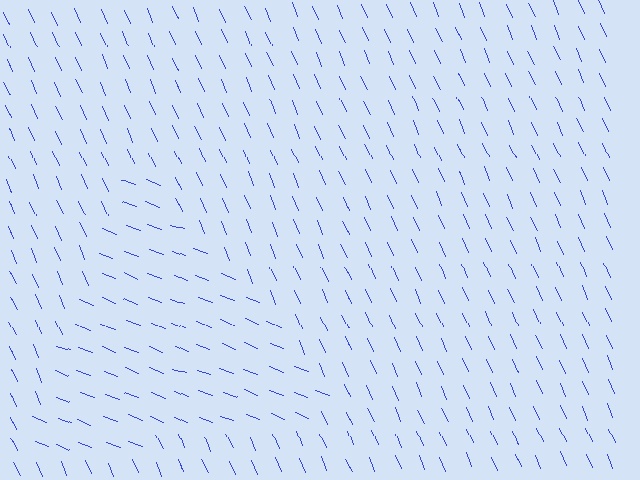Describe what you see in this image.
The image is filled with small blue line segments. A triangle region in the image has lines oriented differently from the surrounding lines, creating a visible texture boundary.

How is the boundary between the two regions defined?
The boundary is defined purely by a change in line orientation (approximately 45 degrees difference). All lines are the same color and thickness.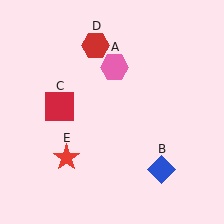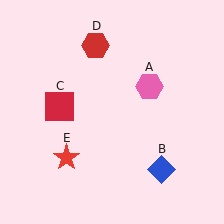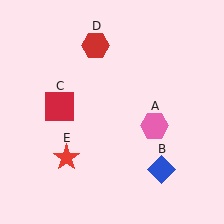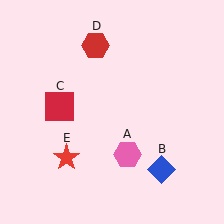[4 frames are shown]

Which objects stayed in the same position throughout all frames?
Blue diamond (object B) and red square (object C) and red hexagon (object D) and red star (object E) remained stationary.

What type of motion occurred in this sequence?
The pink hexagon (object A) rotated clockwise around the center of the scene.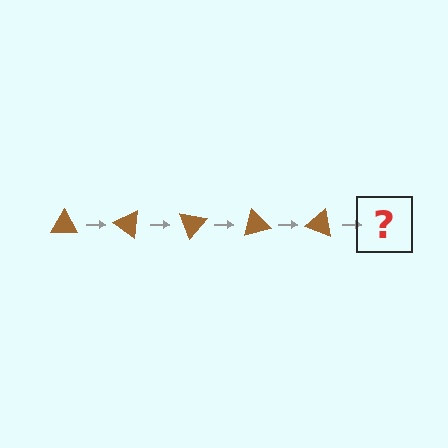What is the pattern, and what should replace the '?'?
The pattern is that the triangle rotates 35 degrees each step. The '?' should be a brown triangle rotated 175 degrees.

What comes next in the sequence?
The next element should be a brown triangle rotated 175 degrees.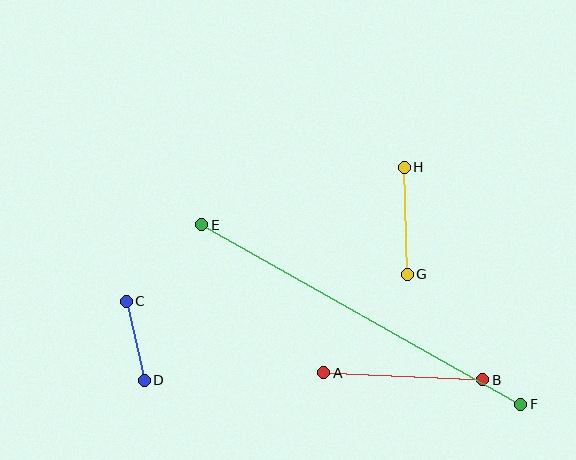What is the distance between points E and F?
The distance is approximately 366 pixels.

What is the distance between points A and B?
The distance is approximately 159 pixels.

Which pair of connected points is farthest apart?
Points E and F are farthest apart.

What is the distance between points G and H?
The distance is approximately 107 pixels.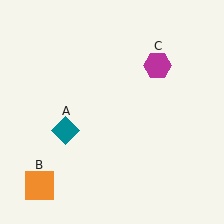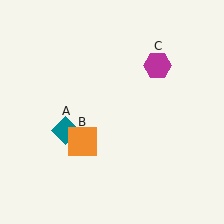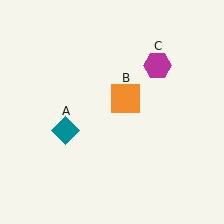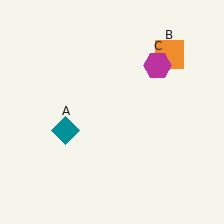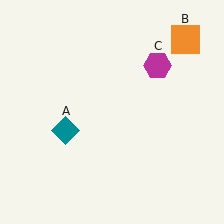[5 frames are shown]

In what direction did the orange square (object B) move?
The orange square (object B) moved up and to the right.